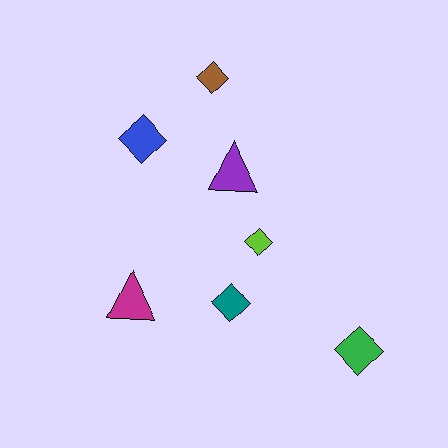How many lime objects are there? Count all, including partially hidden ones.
There is 1 lime object.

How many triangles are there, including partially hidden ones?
There are 2 triangles.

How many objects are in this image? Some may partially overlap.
There are 7 objects.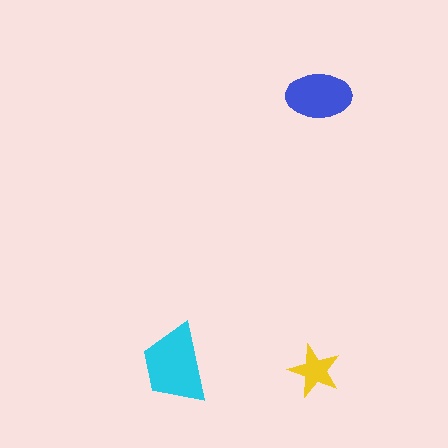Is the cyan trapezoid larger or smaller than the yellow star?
Larger.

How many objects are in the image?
There are 3 objects in the image.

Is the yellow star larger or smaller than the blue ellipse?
Smaller.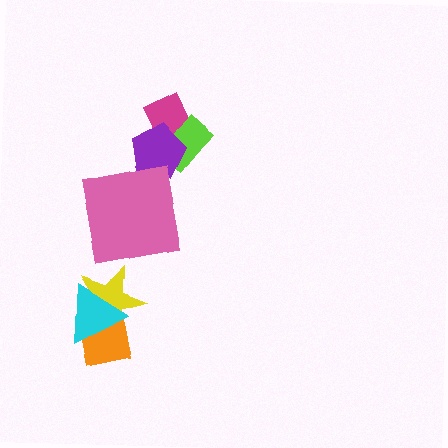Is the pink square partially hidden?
No, no other shape covers it.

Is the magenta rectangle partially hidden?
Yes, it is partially covered by another shape.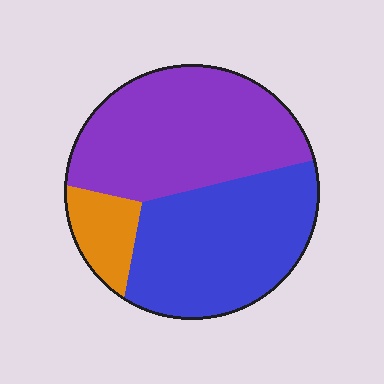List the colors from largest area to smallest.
From largest to smallest: purple, blue, orange.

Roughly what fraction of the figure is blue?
Blue takes up about two fifths (2/5) of the figure.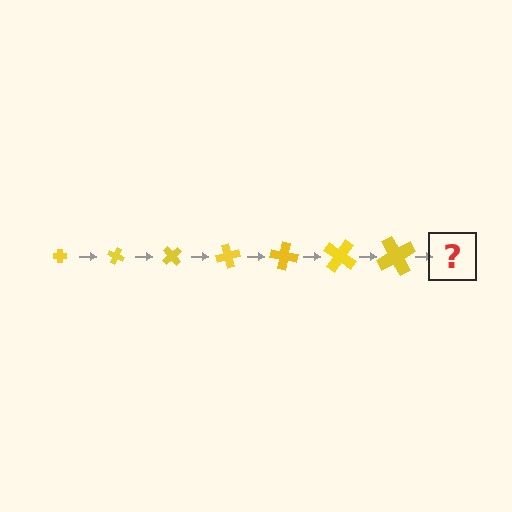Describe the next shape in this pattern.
It should be a cross, larger than the previous one and rotated 175 degrees from the start.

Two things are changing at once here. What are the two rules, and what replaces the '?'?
The two rules are that the cross grows larger each step and it rotates 25 degrees each step. The '?' should be a cross, larger than the previous one and rotated 175 degrees from the start.